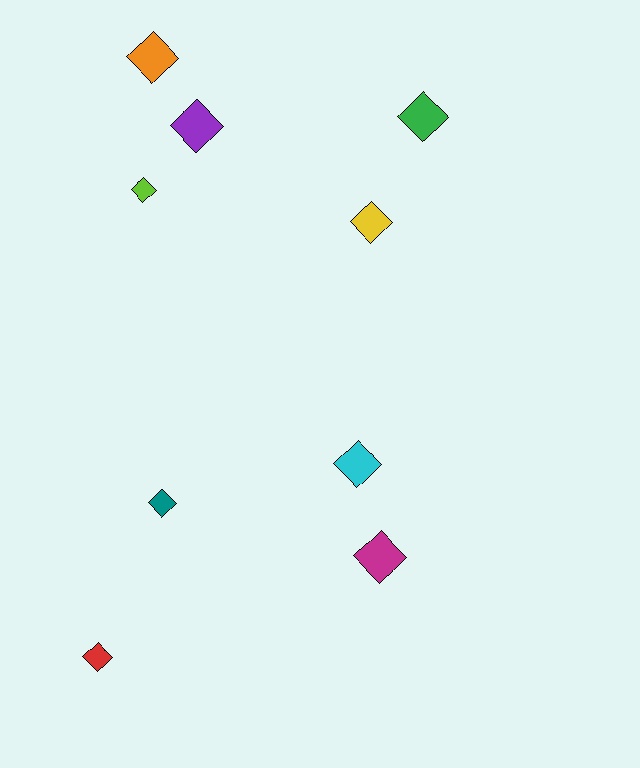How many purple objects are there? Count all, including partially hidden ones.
There is 1 purple object.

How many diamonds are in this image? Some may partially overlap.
There are 9 diamonds.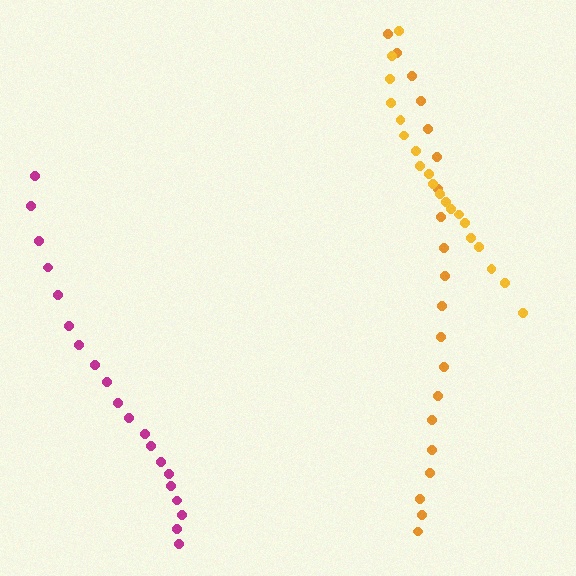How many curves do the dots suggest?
There are 3 distinct paths.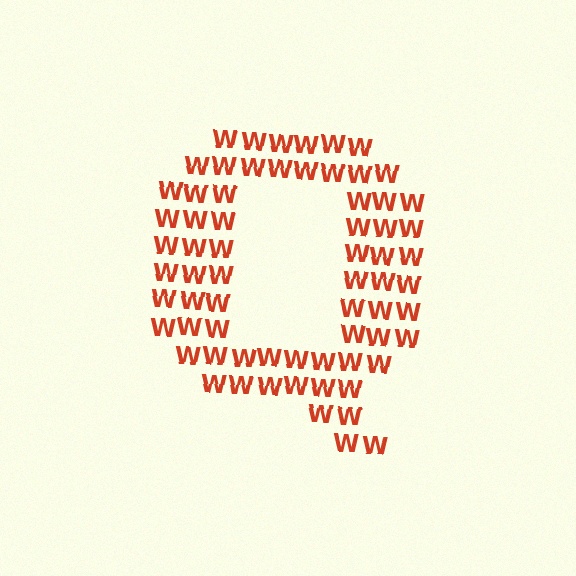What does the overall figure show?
The overall figure shows the letter Q.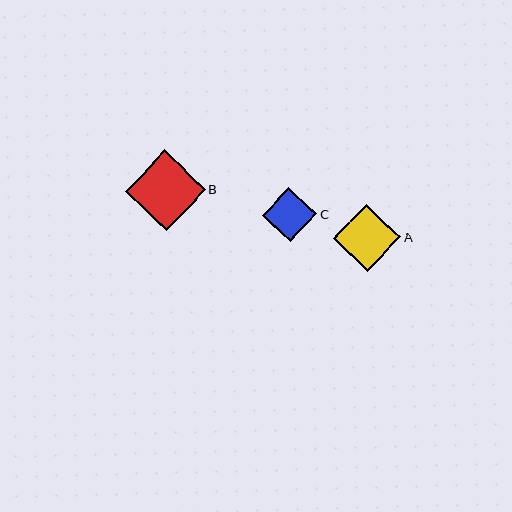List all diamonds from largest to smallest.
From largest to smallest: B, A, C.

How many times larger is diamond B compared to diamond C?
Diamond B is approximately 1.5 times the size of diamond C.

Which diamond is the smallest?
Diamond C is the smallest with a size of approximately 55 pixels.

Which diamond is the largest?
Diamond B is the largest with a size of approximately 80 pixels.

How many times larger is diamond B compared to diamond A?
Diamond B is approximately 1.2 times the size of diamond A.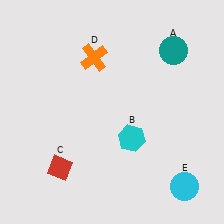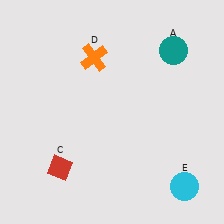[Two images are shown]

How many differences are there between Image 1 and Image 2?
There is 1 difference between the two images.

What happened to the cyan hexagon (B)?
The cyan hexagon (B) was removed in Image 2. It was in the bottom-right area of Image 1.